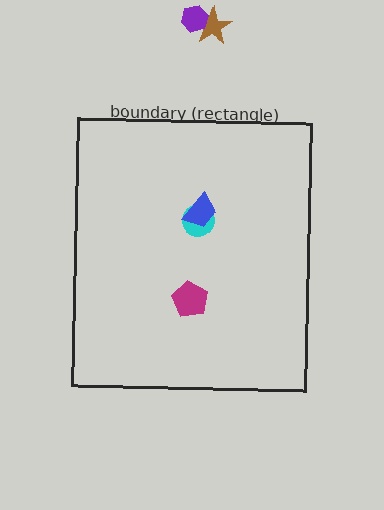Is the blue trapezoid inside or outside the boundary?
Inside.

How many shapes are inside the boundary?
3 inside, 2 outside.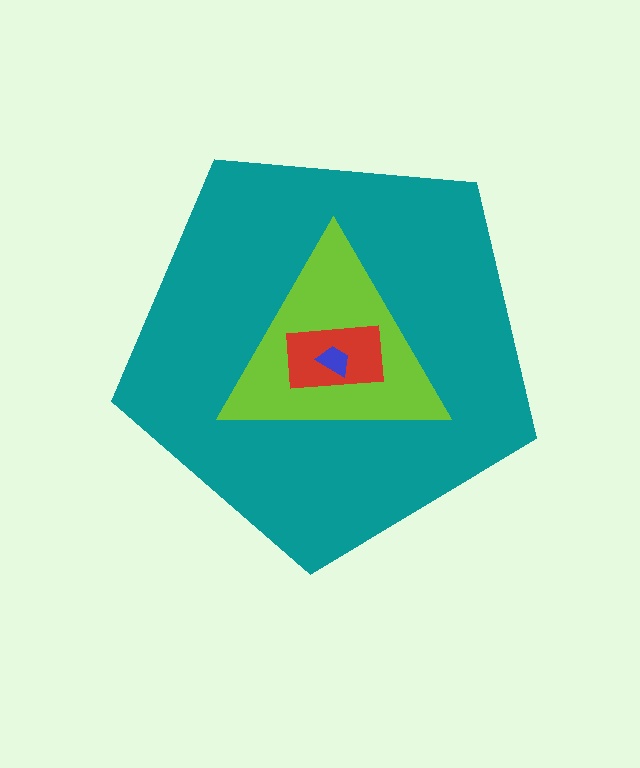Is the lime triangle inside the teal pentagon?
Yes.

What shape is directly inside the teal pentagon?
The lime triangle.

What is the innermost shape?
The blue trapezoid.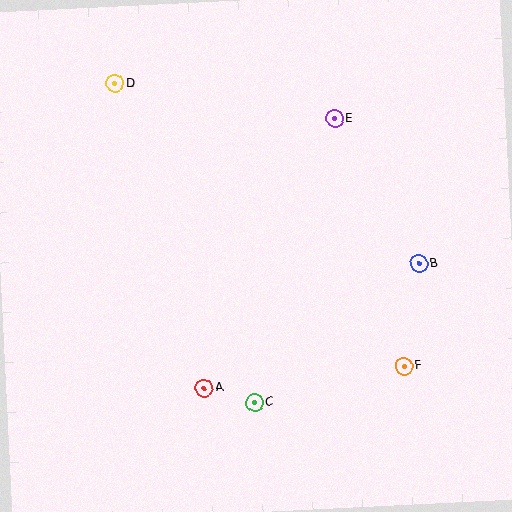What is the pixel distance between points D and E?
The distance between D and E is 222 pixels.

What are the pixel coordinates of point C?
Point C is at (255, 403).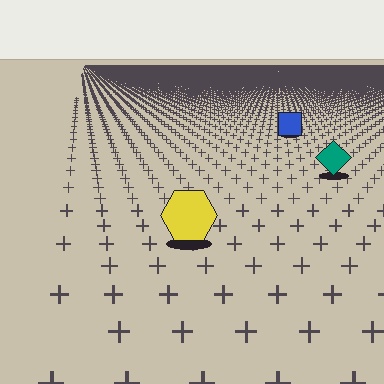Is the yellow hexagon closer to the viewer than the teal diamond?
Yes. The yellow hexagon is closer — you can tell from the texture gradient: the ground texture is coarser near it.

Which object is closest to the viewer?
The yellow hexagon is closest. The texture marks near it are larger and more spread out.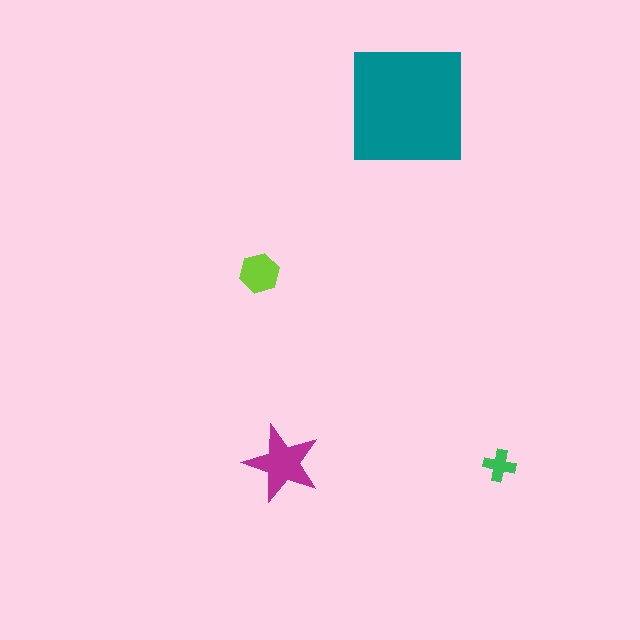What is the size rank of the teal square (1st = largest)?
1st.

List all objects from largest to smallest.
The teal square, the magenta star, the lime hexagon, the green cross.